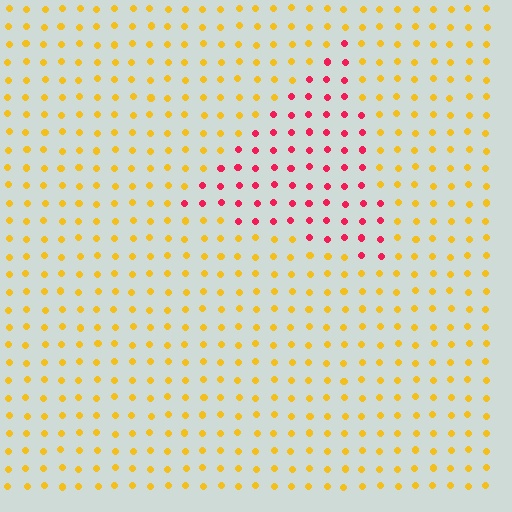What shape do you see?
I see a triangle.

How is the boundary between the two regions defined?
The boundary is defined purely by a slight shift in hue (about 62 degrees). Spacing, size, and orientation are identical on both sides.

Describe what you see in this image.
The image is filled with small yellow elements in a uniform arrangement. A triangle-shaped region is visible where the elements are tinted to a slightly different hue, forming a subtle color boundary.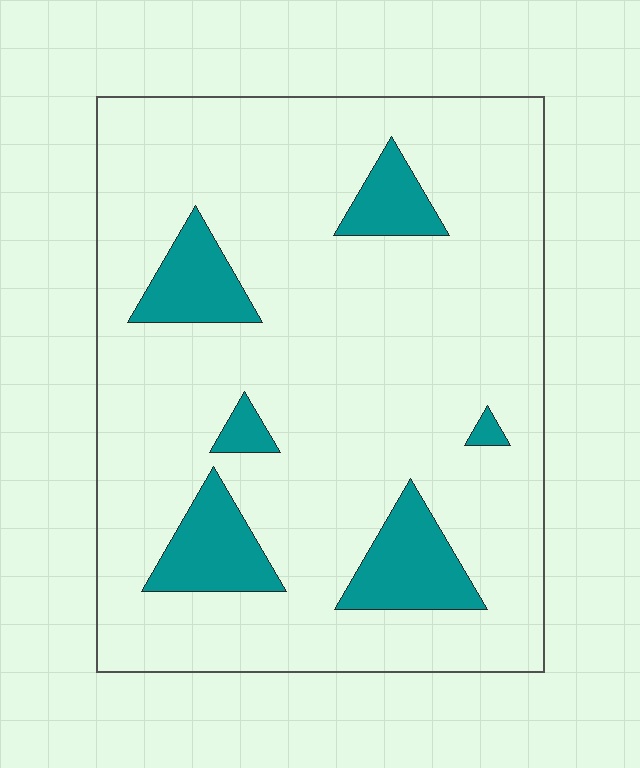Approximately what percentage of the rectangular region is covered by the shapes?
Approximately 15%.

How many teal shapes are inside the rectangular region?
6.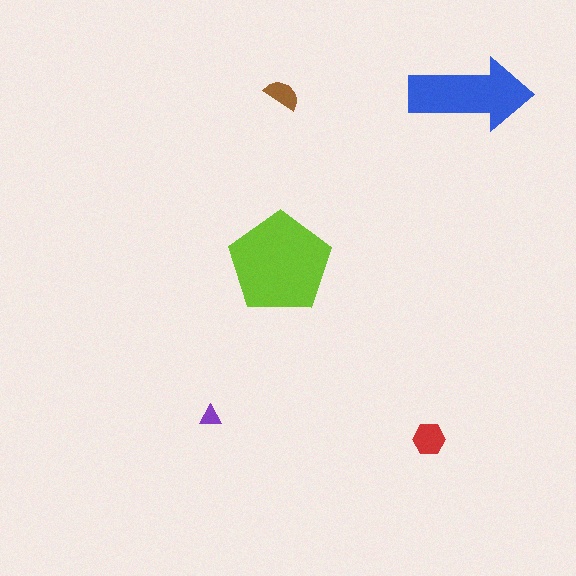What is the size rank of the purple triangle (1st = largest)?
5th.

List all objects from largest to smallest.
The lime pentagon, the blue arrow, the red hexagon, the brown semicircle, the purple triangle.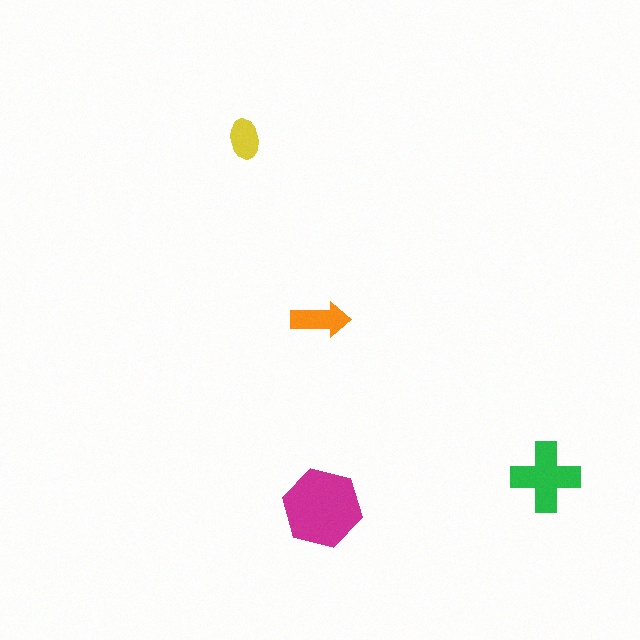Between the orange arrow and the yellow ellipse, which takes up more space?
The orange arrow.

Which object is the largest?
The magenta hexagon.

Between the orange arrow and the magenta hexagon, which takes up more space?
The magenta hexagon.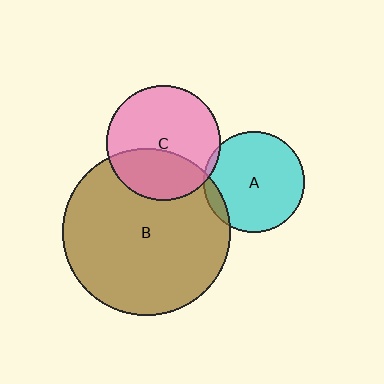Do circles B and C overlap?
Yes.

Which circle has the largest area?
Circle B (brown).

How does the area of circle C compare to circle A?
Approximately 1.3 times.